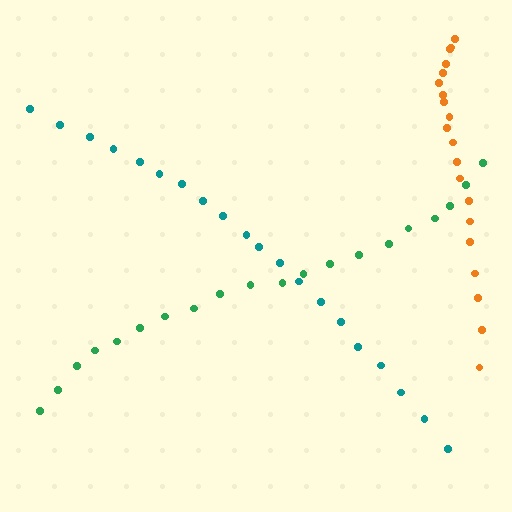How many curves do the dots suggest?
There are 3 distinct paths.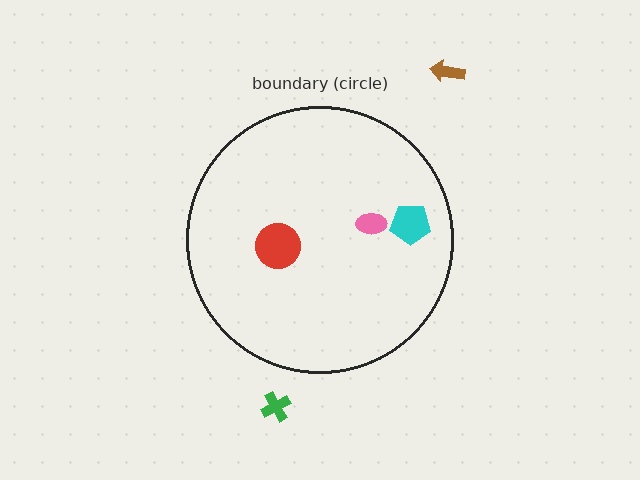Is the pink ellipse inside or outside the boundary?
Inside.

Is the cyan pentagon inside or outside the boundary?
Inside.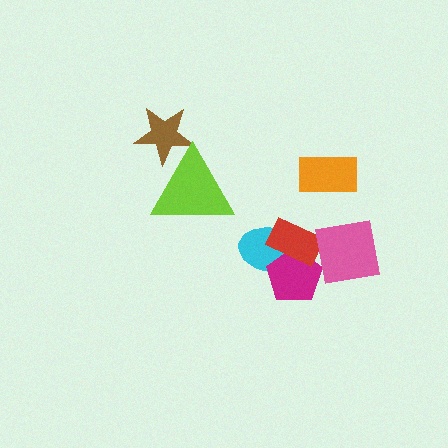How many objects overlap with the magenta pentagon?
2 objects overlap with the magenta pentagon.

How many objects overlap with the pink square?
0 objects overlap with the pink square.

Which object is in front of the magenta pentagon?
The red rectangle is in front of the magenta pentagon.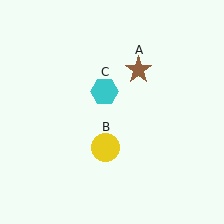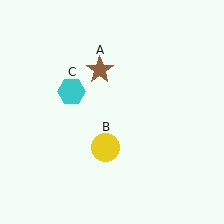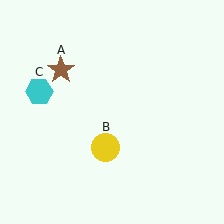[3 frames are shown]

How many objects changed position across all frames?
2 objects changed position: brown star (object A), cyan hexagon (object C).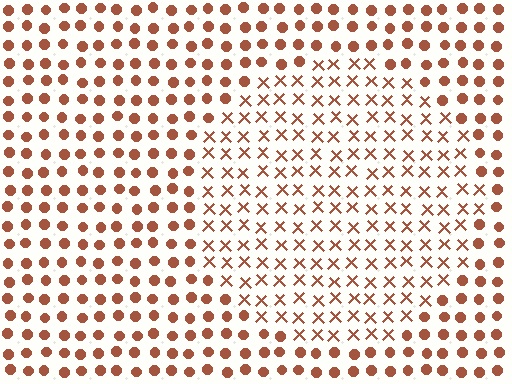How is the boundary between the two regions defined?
The boundary is defined by a change in element shape: X marks inside vs. circles outside. All elements share the same color and spacing.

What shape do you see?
I see a circle.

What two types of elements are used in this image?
The image uses X marks inside the circle region and circles outside it.